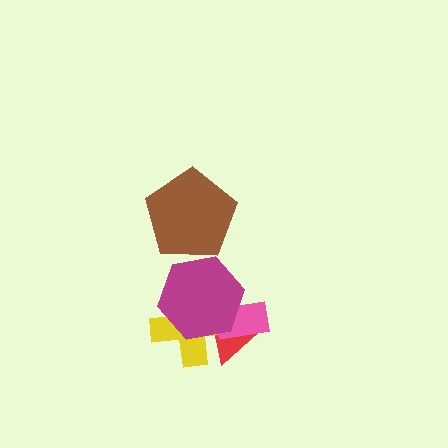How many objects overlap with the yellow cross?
3 objects overlap with the yellow cross.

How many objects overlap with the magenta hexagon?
4 objects overlap with the magenta hexagon.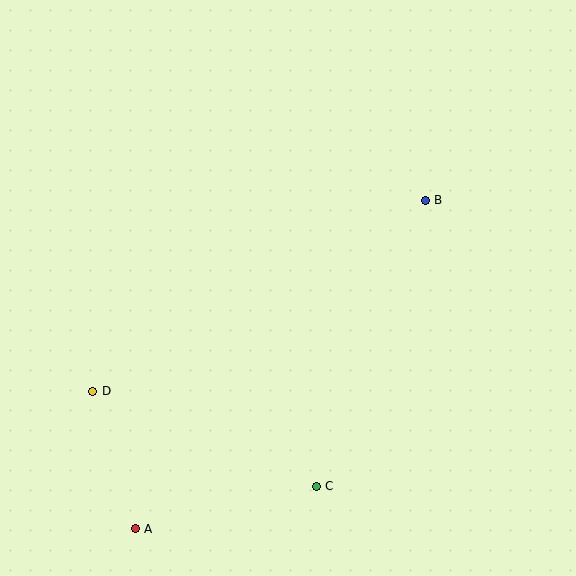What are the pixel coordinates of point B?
Point B is at (425, 200).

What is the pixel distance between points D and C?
The distance between D and C is 243 pixels.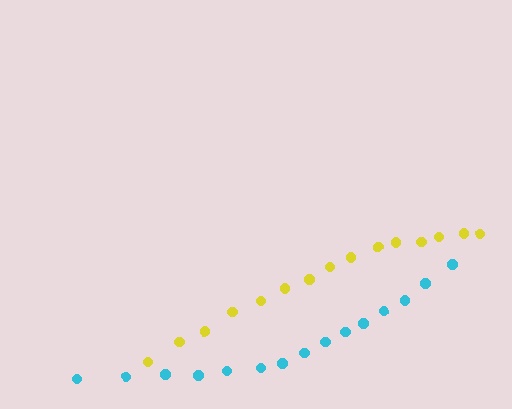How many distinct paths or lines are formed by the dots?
There are 2 distinct paths.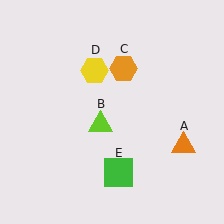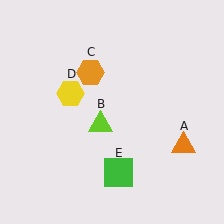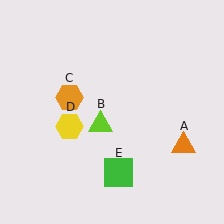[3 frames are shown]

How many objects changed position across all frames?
2 objects changed position: orange hexagon (object C), yellow hexagon (object D).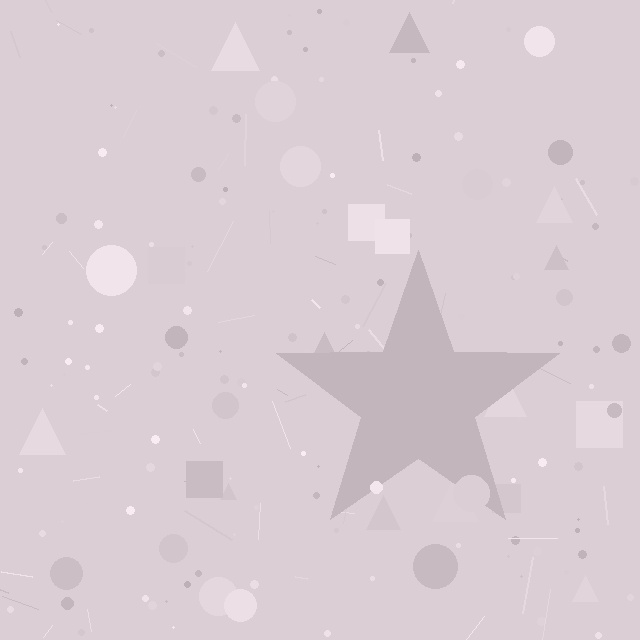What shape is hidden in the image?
A star is hidden in the image.